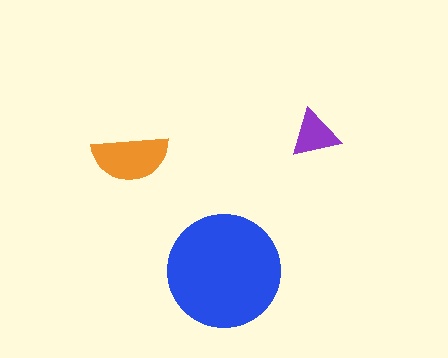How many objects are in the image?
There are 3 objects in the image.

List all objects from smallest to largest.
The purple triangle, the orange semicircle, the blue circle.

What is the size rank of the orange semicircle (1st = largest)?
2nd.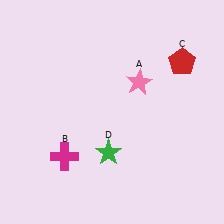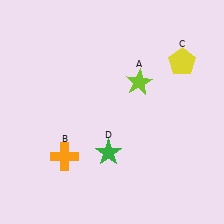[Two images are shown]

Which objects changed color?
A changed from pink to lime. B changed from magenta to orange. C changed from red to yellow.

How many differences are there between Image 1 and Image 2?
There are 3 differences between the two images.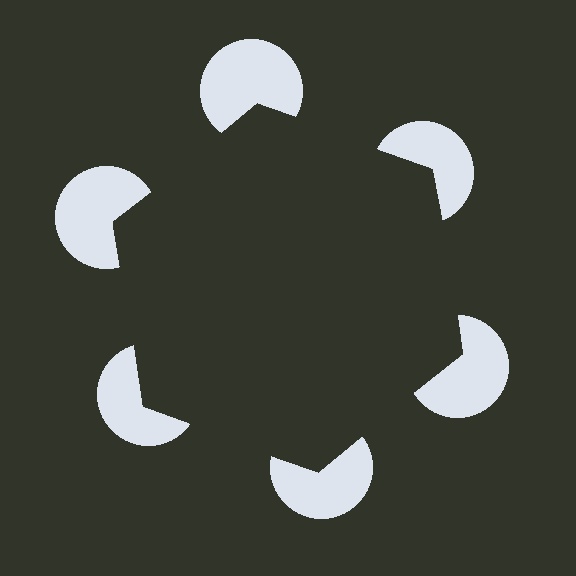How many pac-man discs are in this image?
There are 6 — one at each vertex of the illusory hexagon.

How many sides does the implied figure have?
6 sides.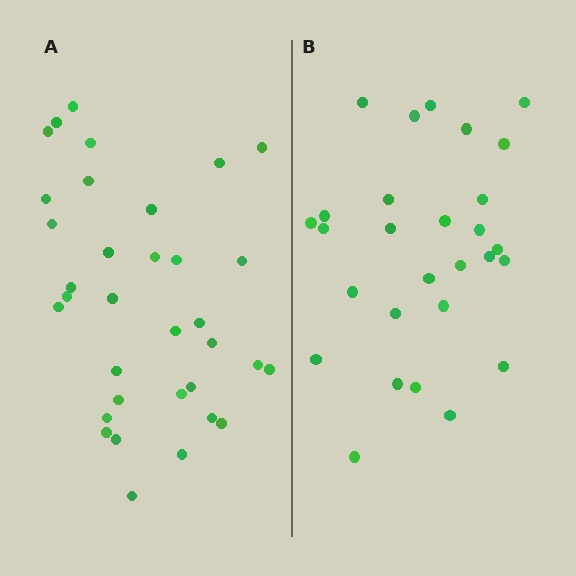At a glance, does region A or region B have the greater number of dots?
Region A (the left region) has more dots.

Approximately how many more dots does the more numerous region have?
Region A has about 6 more dots than region B.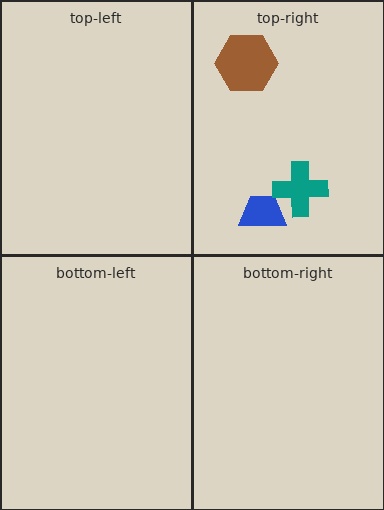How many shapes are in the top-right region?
3.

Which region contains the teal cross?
The top-right region.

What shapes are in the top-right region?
The brown hexagon, the blue trapezoid, the teal cross.